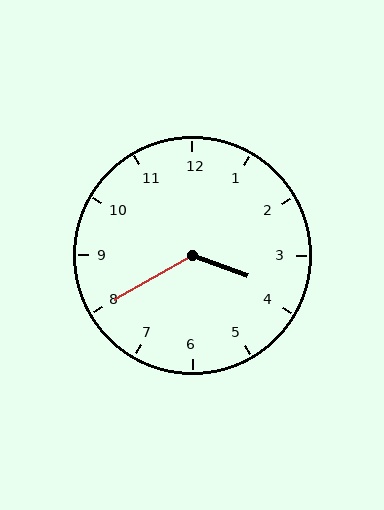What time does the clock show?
3:40.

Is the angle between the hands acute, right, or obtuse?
It is obtuse.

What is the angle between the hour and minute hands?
Approximately 130 degrees.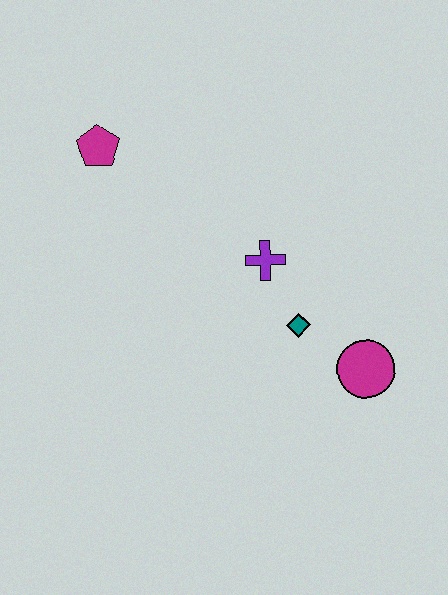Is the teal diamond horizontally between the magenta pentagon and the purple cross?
No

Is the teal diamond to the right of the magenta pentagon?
Yes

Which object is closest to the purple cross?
The teal diamond is closest to the purple cross.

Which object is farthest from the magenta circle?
The magenta pentagon is farthest from the magenta circle.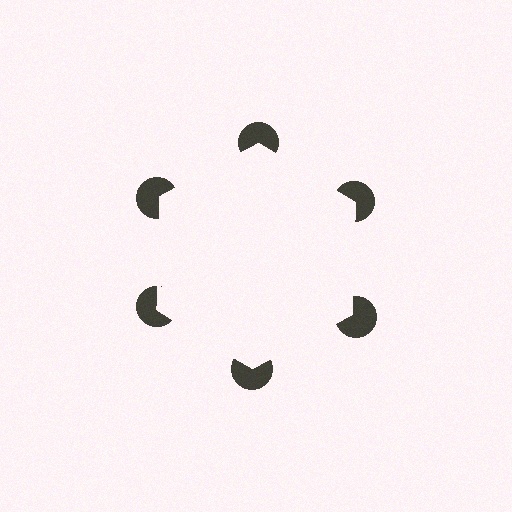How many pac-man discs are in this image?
There are 6 — one at each vertex of the illusory hexagon.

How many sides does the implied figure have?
6 sides.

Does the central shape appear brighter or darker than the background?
It typically appears slightly brighter than the background, even though no actual brightness change is drawn.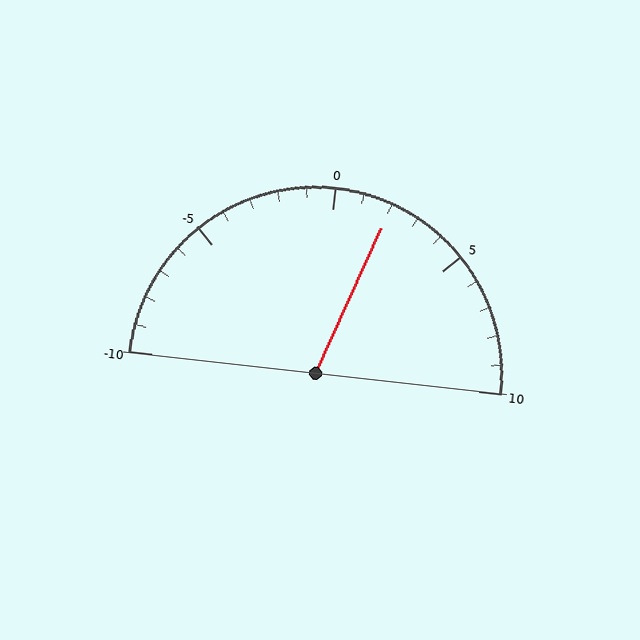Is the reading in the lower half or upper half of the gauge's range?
The reading is in the upper half of the range (-10 to 10).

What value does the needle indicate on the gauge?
The needle indicates approximately 2.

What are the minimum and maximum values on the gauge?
The gauge ranges from -10 to 10.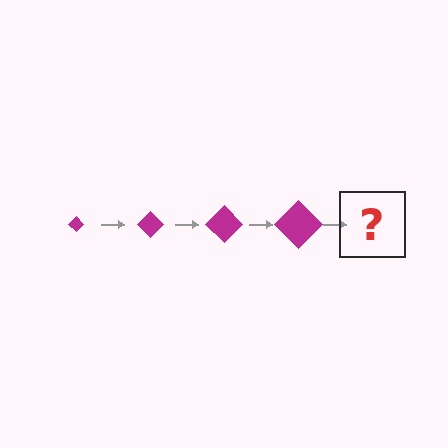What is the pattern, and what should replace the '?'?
The pattern is that the diamond gets progressively larger each step. The '?' should be a magenta diamond, larger than the previous one.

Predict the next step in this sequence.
The next step is a magenta diamond, larger than the previous one.